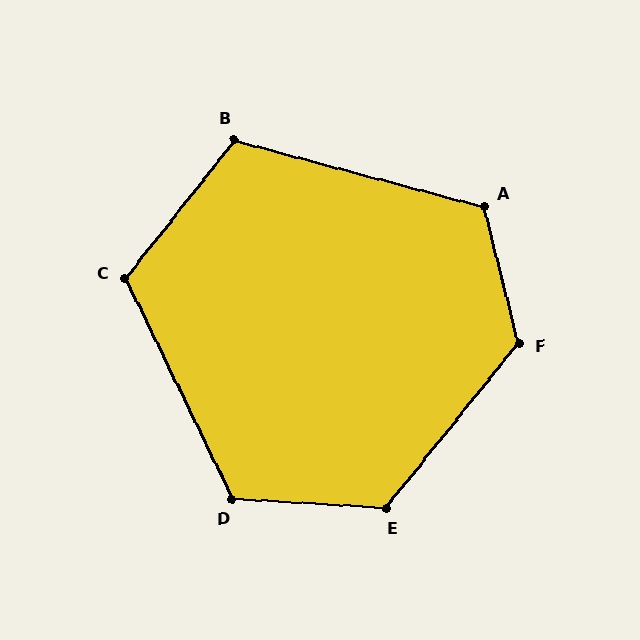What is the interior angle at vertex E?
Approximately 125 degrees (obtuse).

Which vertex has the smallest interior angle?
B, at approximately 113 degrees.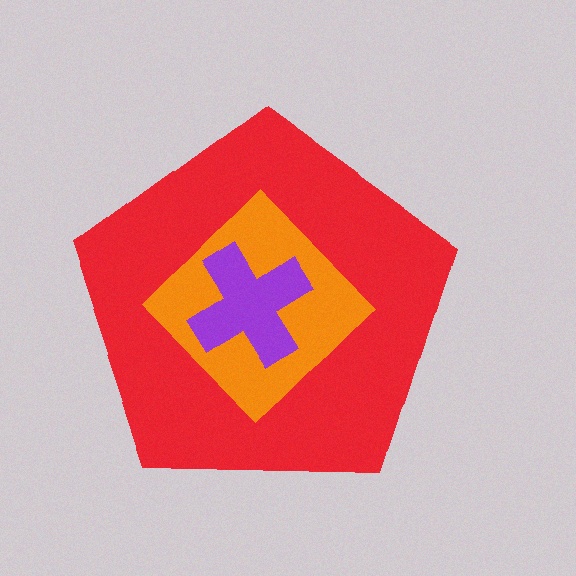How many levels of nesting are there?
3.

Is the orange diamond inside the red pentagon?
Yes.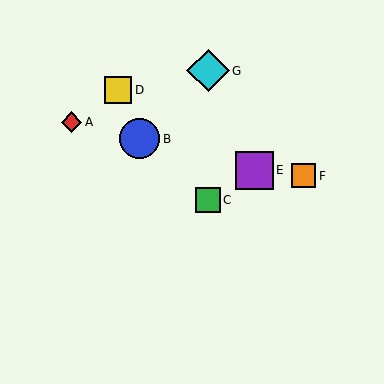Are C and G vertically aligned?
Yes, both are at x≈208.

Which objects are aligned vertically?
Objects C, G are aligned vertically.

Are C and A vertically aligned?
No, C is at x≈208 and A is at x≈71.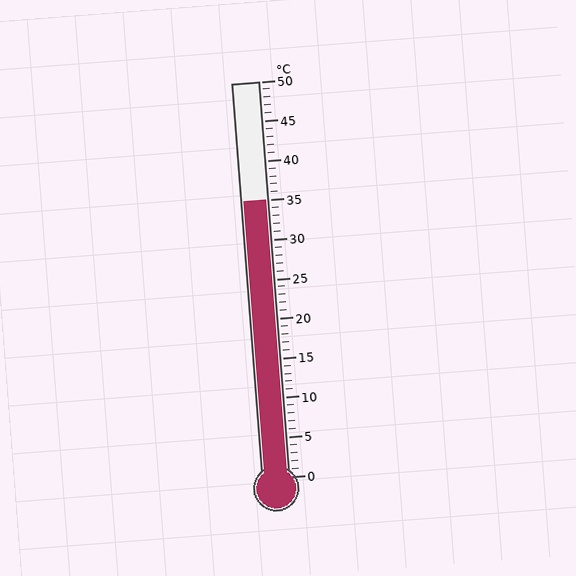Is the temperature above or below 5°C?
The temperature is above 5°C.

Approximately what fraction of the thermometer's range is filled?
The thermometer is filled to approximately 70% of its range.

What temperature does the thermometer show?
The thermometer shows approximately 35°C.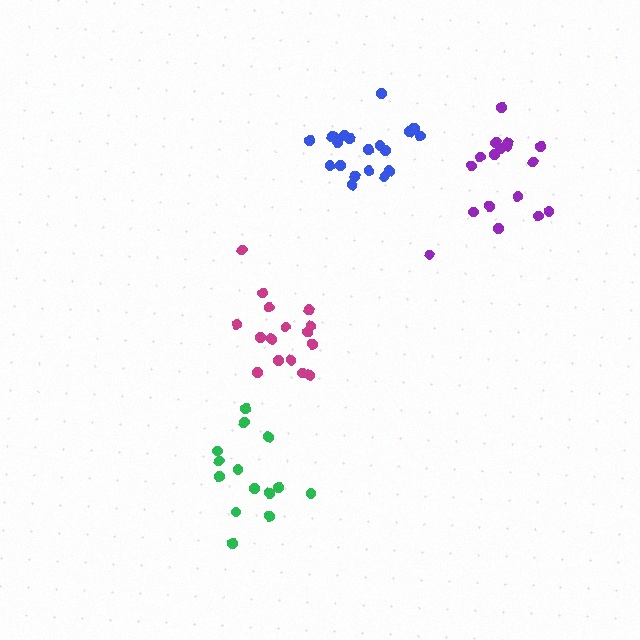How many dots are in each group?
Group 1: 17 dots, Group 2: 14 dots, Group 3: 20 dots, Group 4: 17 dots (68 total).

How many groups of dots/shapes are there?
There are 4 groups.